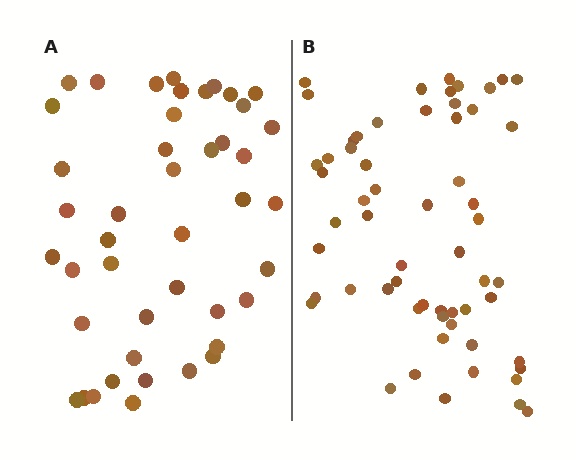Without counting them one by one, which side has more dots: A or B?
Region B (the right region) has more dots.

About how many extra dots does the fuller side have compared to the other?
Region B has approximately 15 more dots than region A.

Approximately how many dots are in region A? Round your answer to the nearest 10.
About 40 dots. (The exact count is 44, which rounds to 40.)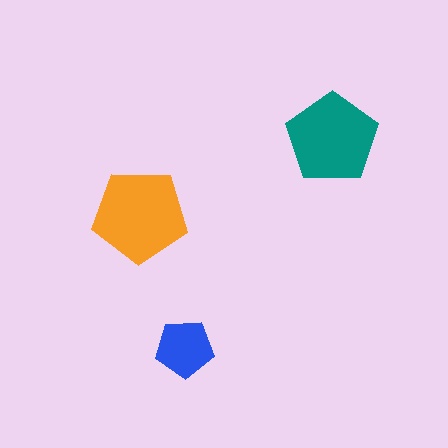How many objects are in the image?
There are 3 objects in the image.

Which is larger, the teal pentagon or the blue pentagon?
The teal one.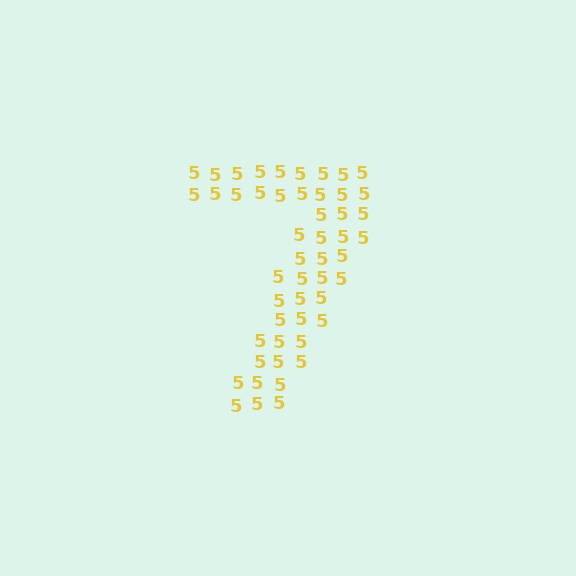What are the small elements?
The small elements are digit 5's.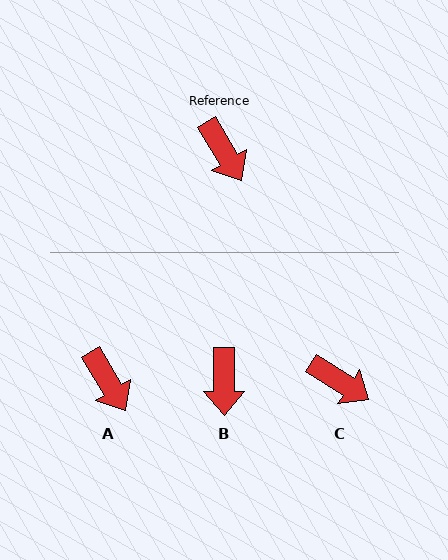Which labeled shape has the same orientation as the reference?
A.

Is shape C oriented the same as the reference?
No, it is off by about 26 degrees.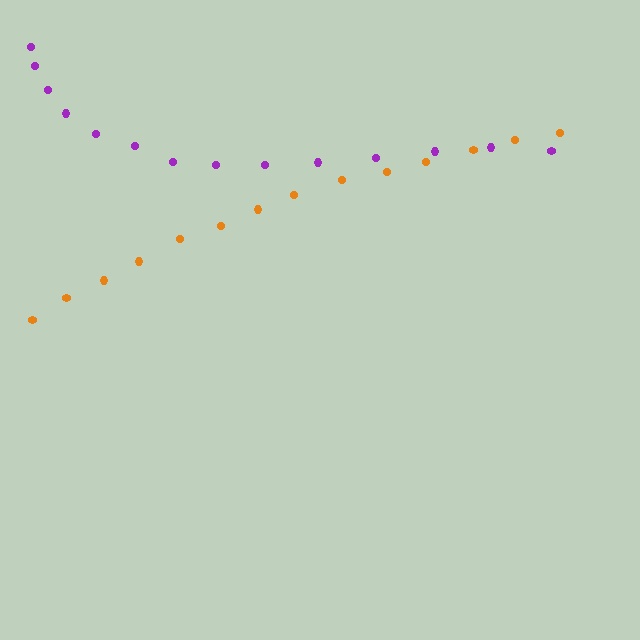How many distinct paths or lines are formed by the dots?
There are 2 distinct paths.